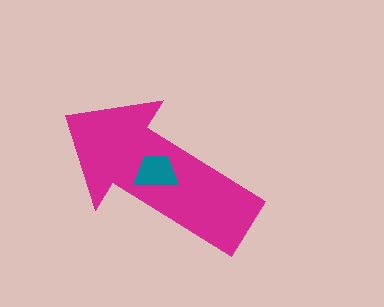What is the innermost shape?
The teal trapezoid.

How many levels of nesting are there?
2.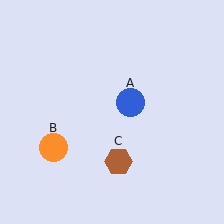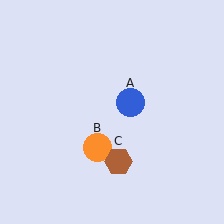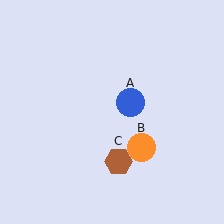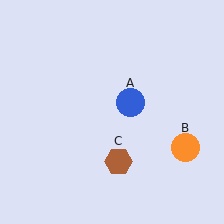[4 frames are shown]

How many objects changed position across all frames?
1 object changed position: orange circle (object B).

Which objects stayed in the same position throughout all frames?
Blue circle (object A) and brown hexagon (object C) remained stationary.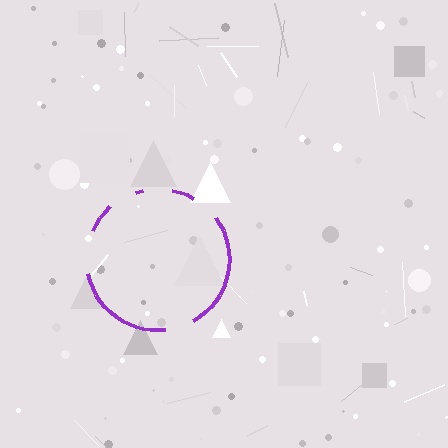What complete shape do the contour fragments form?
The contour fragments form a circle.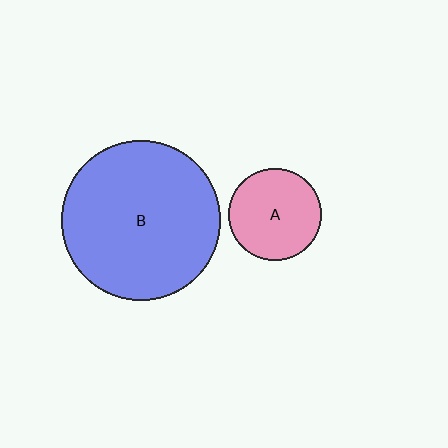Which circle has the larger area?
Circle B (blue).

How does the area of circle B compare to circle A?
Approximately 3.0 times.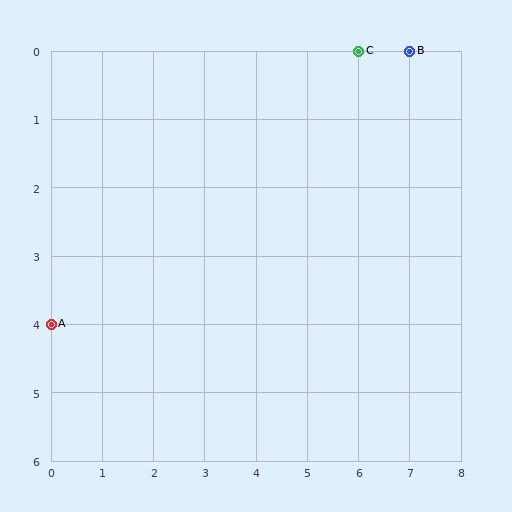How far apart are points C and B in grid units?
Points C and B are 1 column apart.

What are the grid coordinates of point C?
Point C is at grid coordinates (6, 0).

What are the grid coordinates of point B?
Point B is at grid coordinates (7, 0).